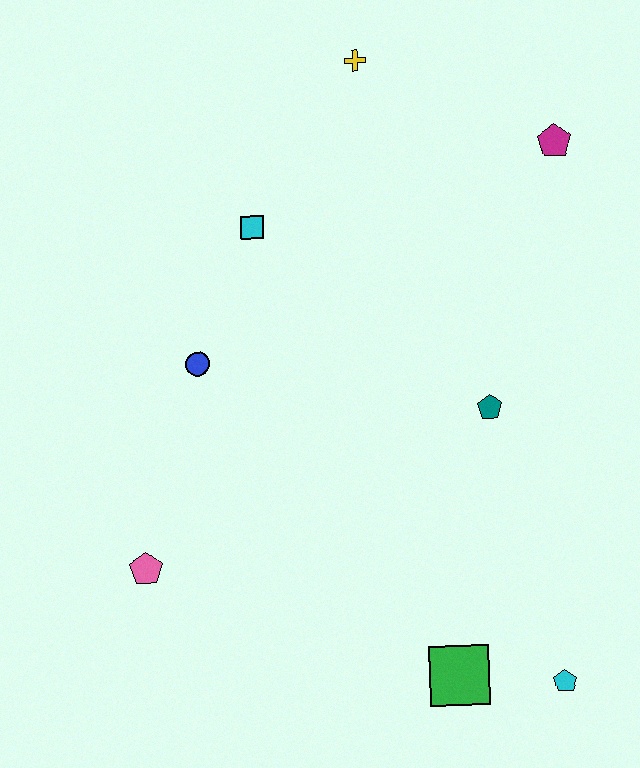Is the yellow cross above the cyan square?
Yes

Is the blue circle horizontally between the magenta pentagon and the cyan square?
No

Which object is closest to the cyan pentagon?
The green square is closest to the cyan pentagon.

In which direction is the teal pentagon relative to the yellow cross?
The teal pentagon is below the yellow cross.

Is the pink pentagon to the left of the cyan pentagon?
Yes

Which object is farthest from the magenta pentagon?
The pink pentagon is farthest from the magenta pentagon.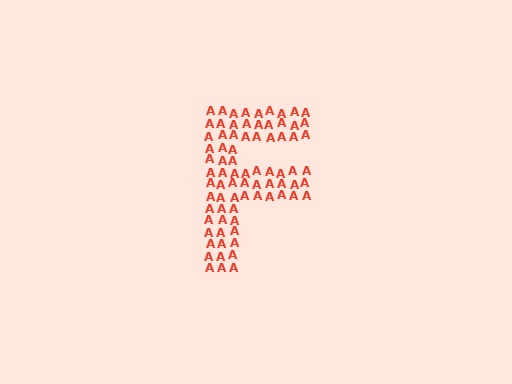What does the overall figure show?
The overall figure shows the letter F.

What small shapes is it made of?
It is made of small letter A's.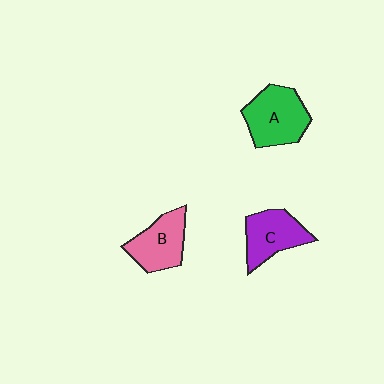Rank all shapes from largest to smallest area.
From largest to smallest: A (green), C (purple), B (pink).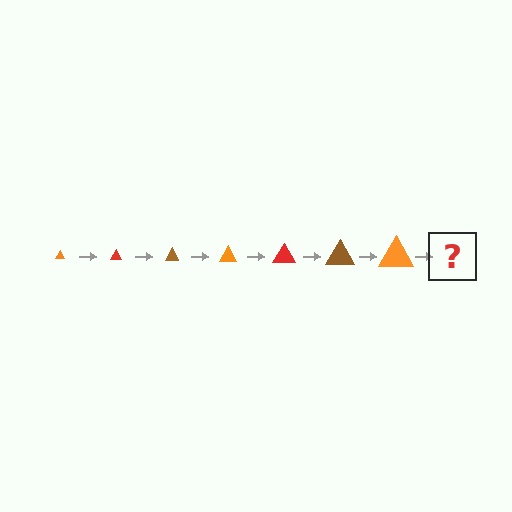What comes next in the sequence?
The next element should be a red triangle, larger than the previous one.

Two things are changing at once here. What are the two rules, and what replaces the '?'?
The two rules are that the triangle grows larger each step and the color cycles through orange, red, and brown. The '?' should be a red triangle, larger than the previous one.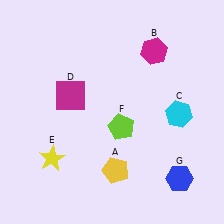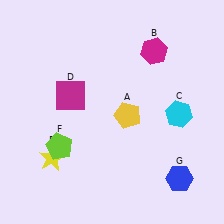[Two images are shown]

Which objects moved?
The objects that moved are: the yellow pentagon (A), the lime pentagon (F).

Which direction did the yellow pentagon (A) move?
The yellow pentagon (A) moved up.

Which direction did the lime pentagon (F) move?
The lime pentagon (F) moved left.